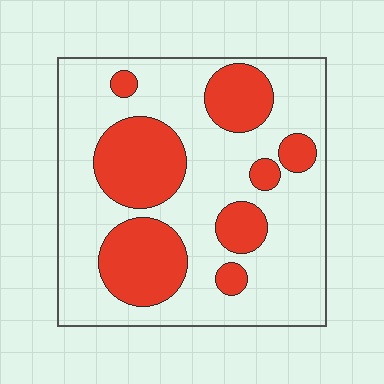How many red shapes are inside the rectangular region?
8.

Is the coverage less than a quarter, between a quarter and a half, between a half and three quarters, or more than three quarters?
Between a quarter and a half.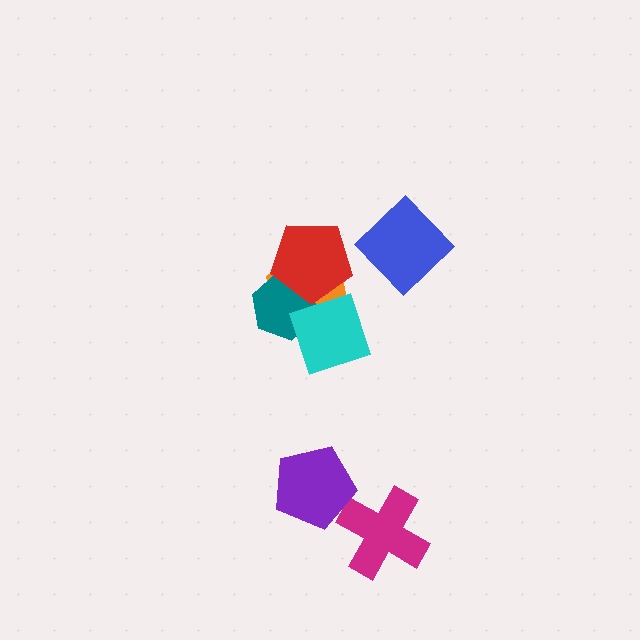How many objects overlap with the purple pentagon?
0 objects overlap with the purple pentagon.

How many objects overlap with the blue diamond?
0 objects overlap with the blue diamond.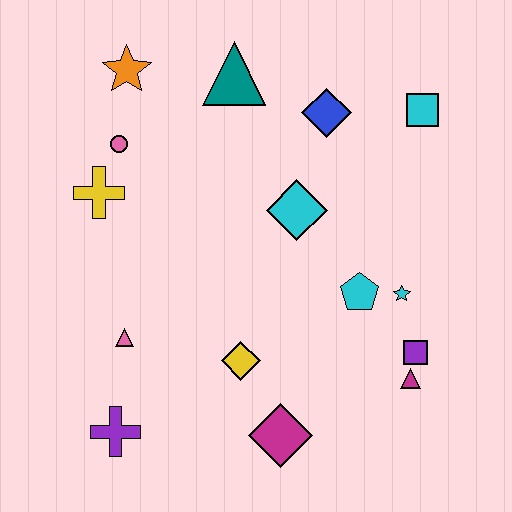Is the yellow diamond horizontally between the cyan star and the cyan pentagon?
No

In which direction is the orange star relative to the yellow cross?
The orange star is above the yellow cross.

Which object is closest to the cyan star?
The cyan pentagon is closest to the cyan star.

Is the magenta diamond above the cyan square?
No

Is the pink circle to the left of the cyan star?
Yes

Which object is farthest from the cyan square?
The purple cross is farthest from the cyan square.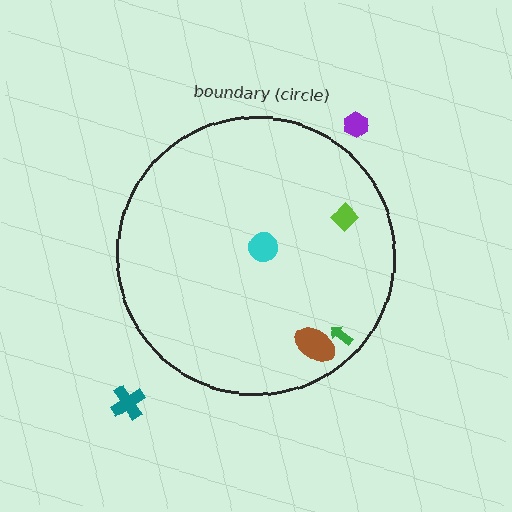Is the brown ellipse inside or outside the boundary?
Inside.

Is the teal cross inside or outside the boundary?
Outside.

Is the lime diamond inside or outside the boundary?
Inside.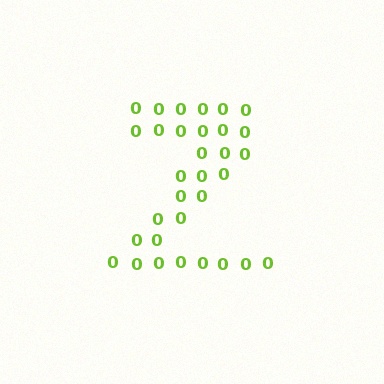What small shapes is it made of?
It is made of small digit 0's.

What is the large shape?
The large shape is the letter Z.